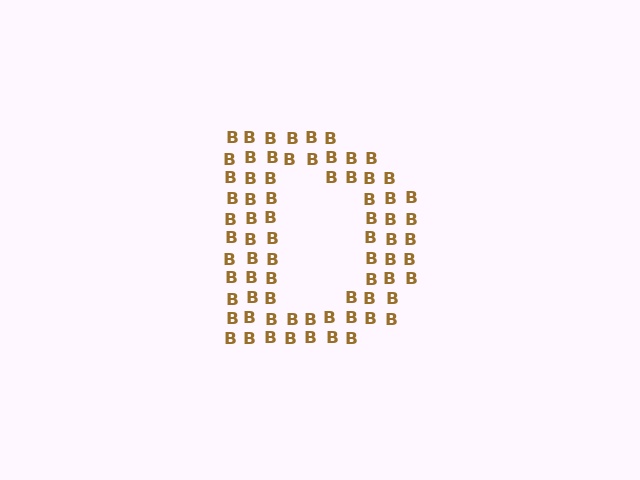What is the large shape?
The large shape is the letter D.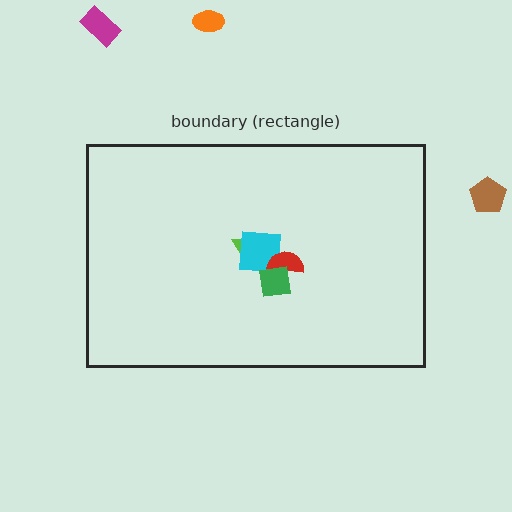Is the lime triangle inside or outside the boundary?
Inside.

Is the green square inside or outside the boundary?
Inside.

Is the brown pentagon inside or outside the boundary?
Outside.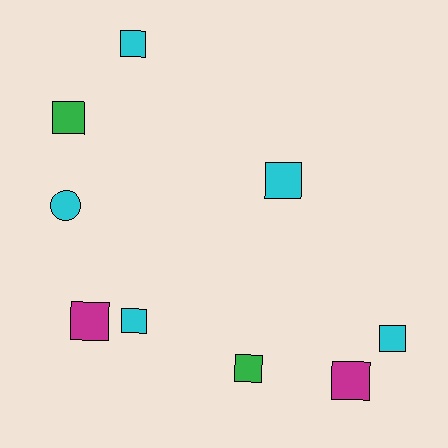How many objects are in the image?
There are 9 objects.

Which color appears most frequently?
Cyan, with 5 objects.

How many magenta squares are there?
There are 2 magenta squares.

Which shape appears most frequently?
Square, with 8 objects.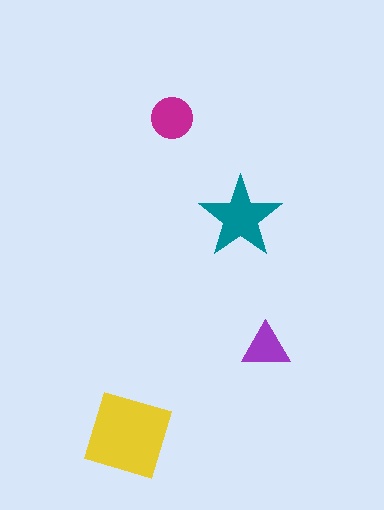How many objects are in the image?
There are 4 objects in the image.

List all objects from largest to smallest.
The yellow square, the teal star, the magenta circle, the purple triangle.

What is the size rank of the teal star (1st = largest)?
2nd.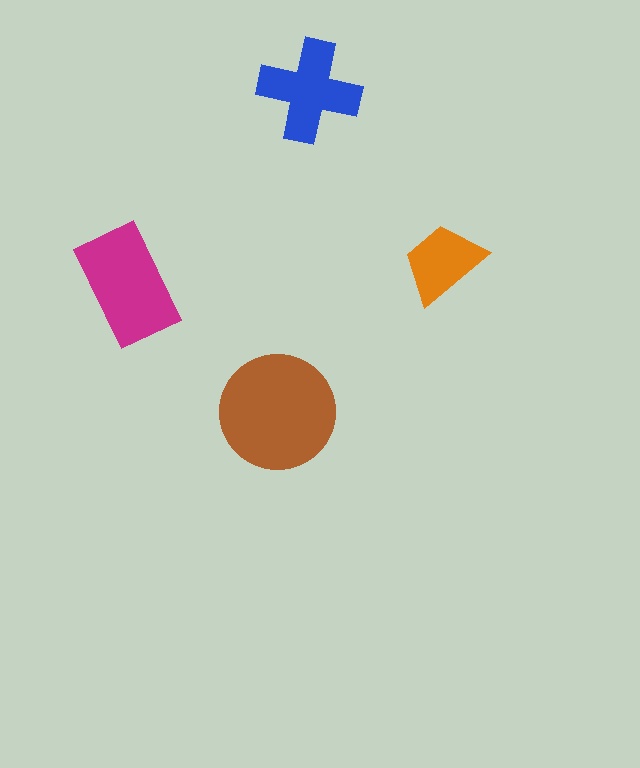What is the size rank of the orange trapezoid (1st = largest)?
4th.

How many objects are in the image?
There are 4 objects in the image.